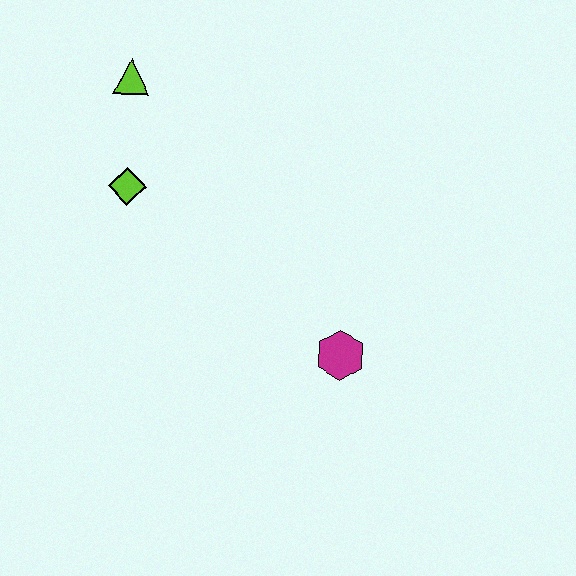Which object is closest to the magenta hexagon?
The lime diamond is closest to the magenta hexagon.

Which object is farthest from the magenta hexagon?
The lime triangle is farthest from the magenta hexagon.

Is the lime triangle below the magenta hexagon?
No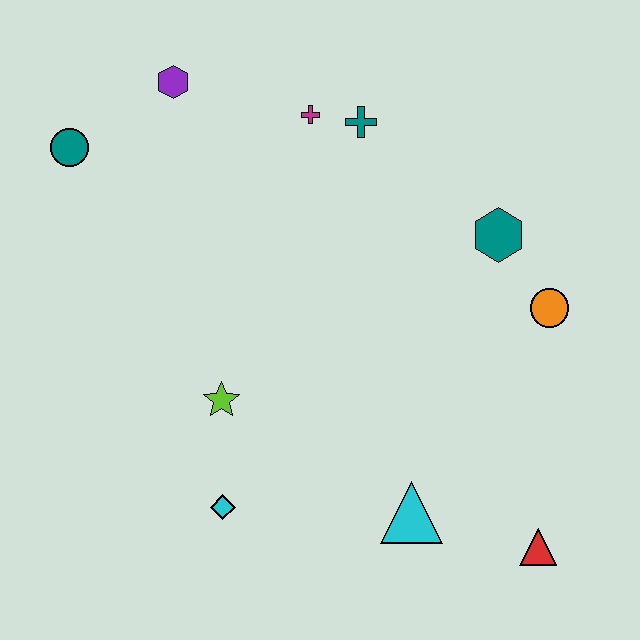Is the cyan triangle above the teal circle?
No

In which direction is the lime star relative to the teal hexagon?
The lime star is to the left of the teal hexagon.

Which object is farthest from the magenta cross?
The red triangle is farthest from the magenta cross.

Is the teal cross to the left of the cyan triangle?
Yes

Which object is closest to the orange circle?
The teal hexagon is closest to the orange circle.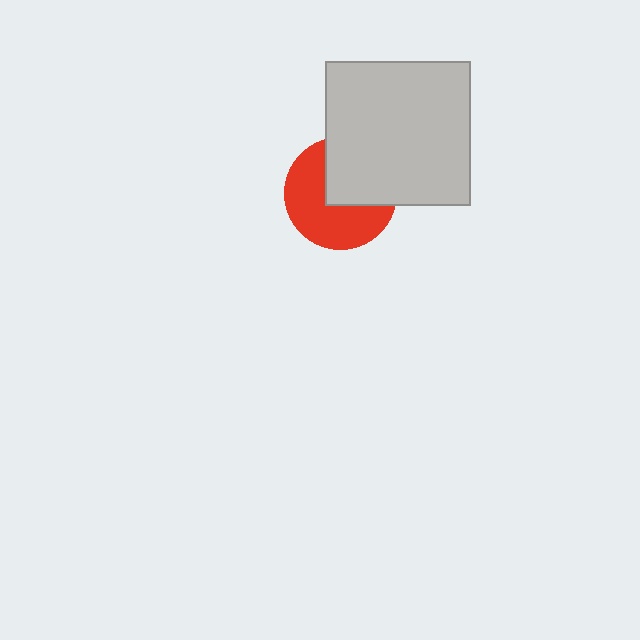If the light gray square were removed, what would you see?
You would see the complete red circle.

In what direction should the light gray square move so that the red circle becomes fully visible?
The light gray square should move toward the upper-right. That is the shortest direction to clear the overlap and leave the red circle fully visible.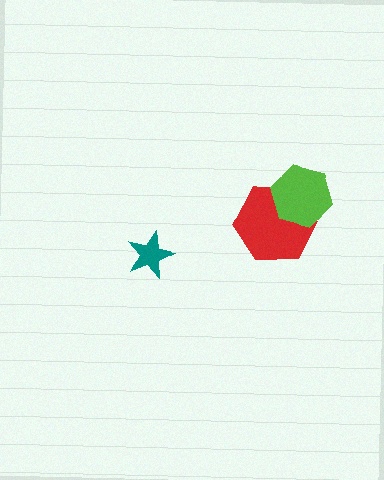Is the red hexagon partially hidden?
Yes, it is partially covered by another shape.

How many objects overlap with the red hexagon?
1 object overlaps with the red hexagon.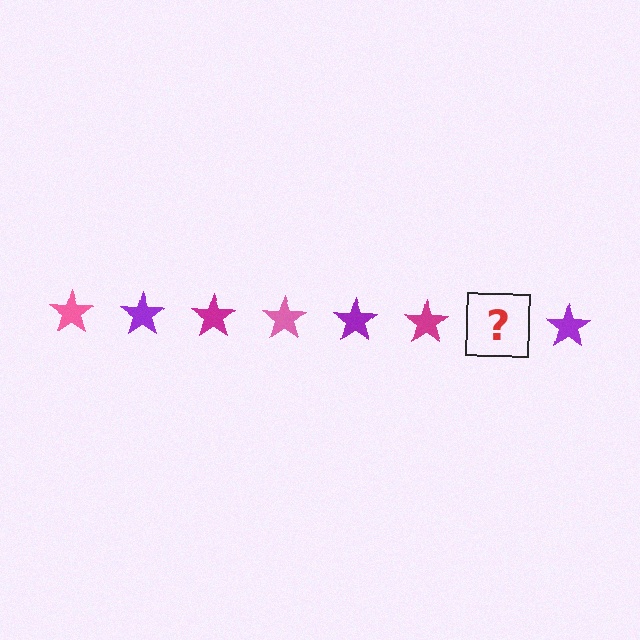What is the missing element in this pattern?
The missing element is a pink star.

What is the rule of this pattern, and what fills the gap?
The rule is that the pattern cycles through pink, purple, magenta stars. The gap should be filled with a pink star.